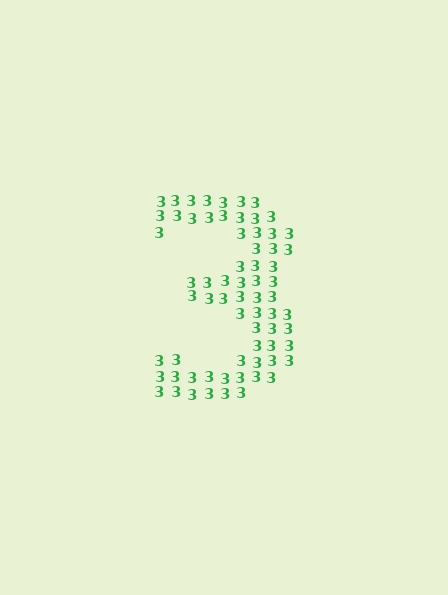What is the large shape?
The large shape is the digit 3.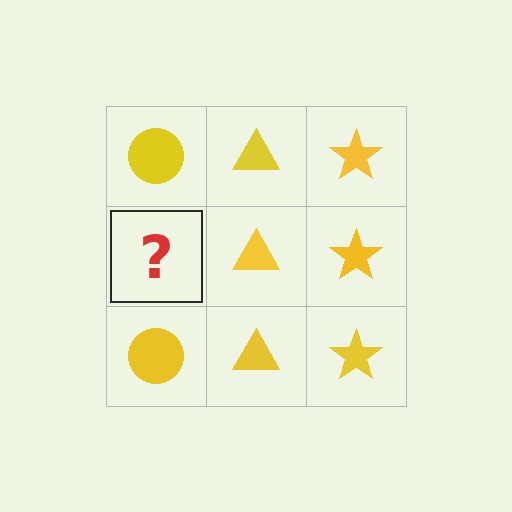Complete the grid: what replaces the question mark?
The question mark should be replaced with a yellow circle.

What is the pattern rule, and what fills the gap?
The rule is that each column has a consistent shape. The gap should be filled with a yellow circle.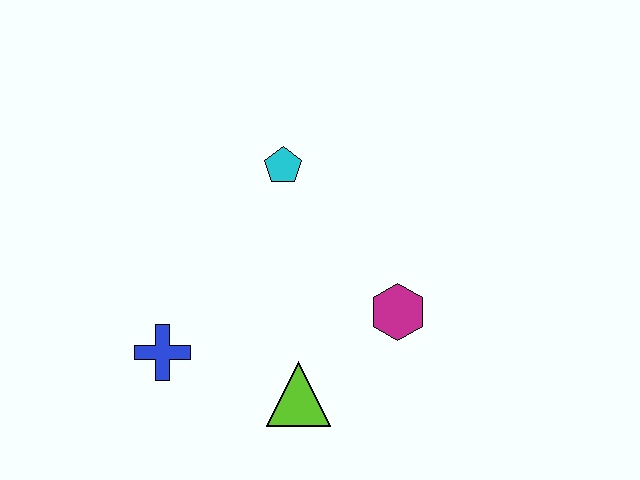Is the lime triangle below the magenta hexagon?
Yes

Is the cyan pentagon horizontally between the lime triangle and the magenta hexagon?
No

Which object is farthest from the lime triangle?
The cyan pentagon is farthest from the lime triangle.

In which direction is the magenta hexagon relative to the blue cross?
The magenta hexagon is to the right of the blue cross.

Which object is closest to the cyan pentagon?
The magenta hexagon is closest to the cyan pentagon.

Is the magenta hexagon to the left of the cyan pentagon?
No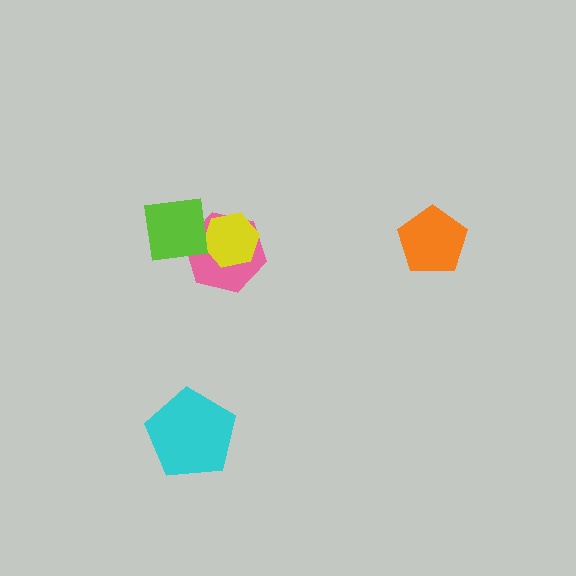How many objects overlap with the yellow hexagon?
1 object overlaps with the yellow hexagon.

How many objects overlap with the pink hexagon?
2 objects overlap with the pink hexagon.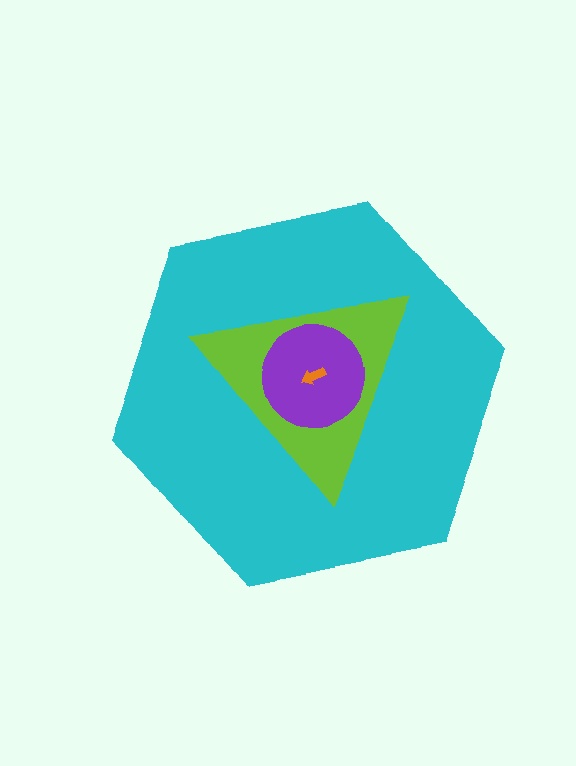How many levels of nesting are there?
4.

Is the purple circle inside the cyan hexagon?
Yes.